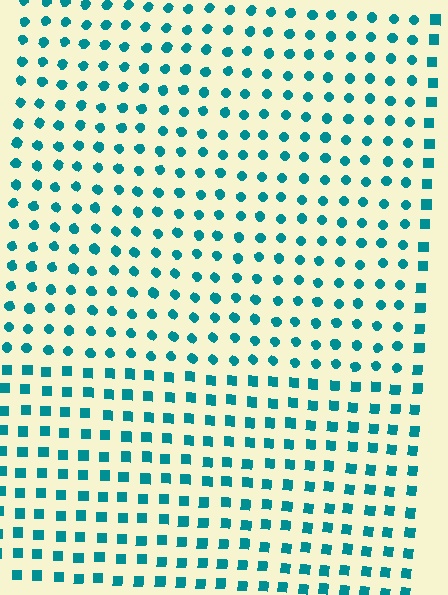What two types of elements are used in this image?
The image uses circles inside the rectangle region and squares outside it.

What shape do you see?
I see a rectangle.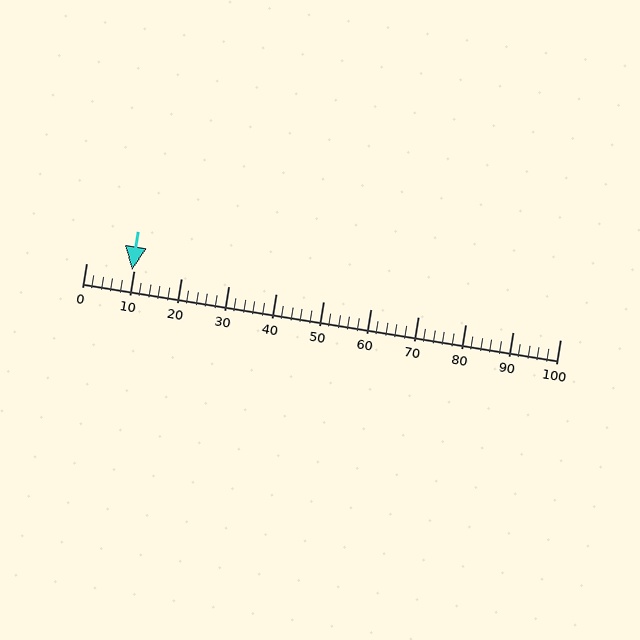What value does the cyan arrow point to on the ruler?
The cyan arrow points to approximately 10.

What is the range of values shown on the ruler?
The ruler shows values from 0 to 100.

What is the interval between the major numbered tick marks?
The major tick marks are spaced 10 units apart.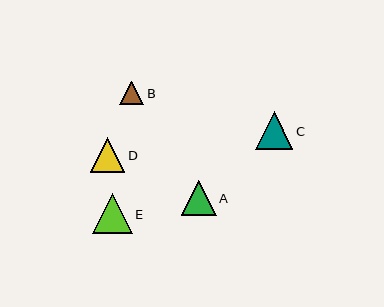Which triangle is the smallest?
Triangle B is the smallest with a size of approximately 24 pixels.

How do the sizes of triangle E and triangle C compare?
Triangle E and triangle C are approximately the same size.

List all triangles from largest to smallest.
From largest to smallest: E, C, A, D, B.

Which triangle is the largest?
Triangle E is the largest with a size of approximately 40 pixels.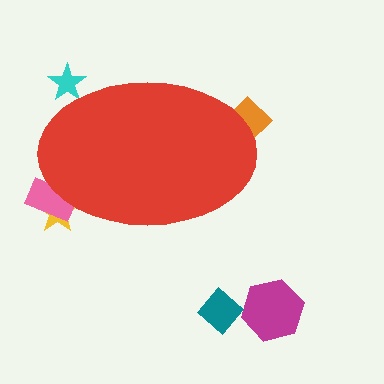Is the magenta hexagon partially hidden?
No, the magenta hexagon is fully visible.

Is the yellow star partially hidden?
Yes, the yellow star is partially hidden behind the red ellipse.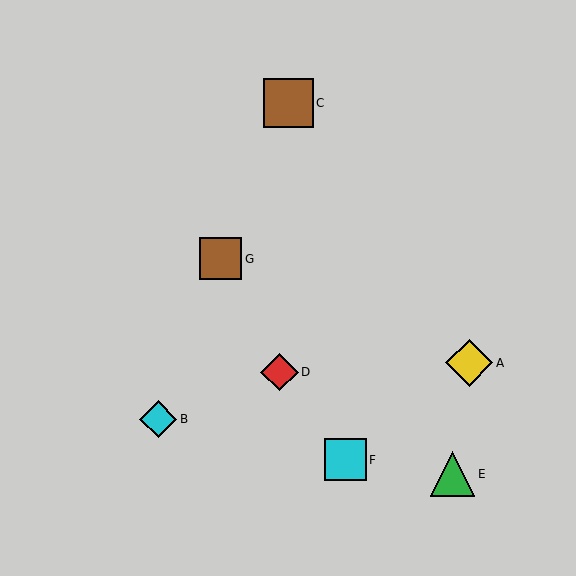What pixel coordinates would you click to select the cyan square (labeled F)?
Click at (345, 460) to select the cyan square F.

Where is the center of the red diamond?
The center of the red diamond is at (279, 372).